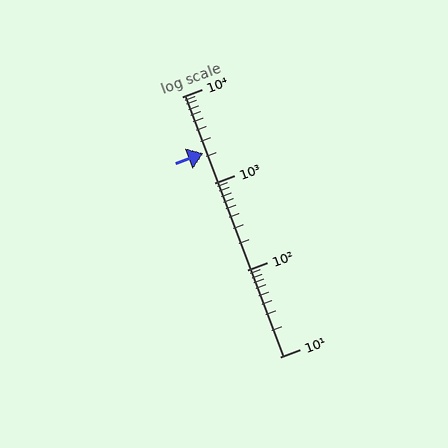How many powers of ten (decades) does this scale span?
The scale spans 3 decades, from 10 to 10000.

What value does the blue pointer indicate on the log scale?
The pointer indicates approximately 2200.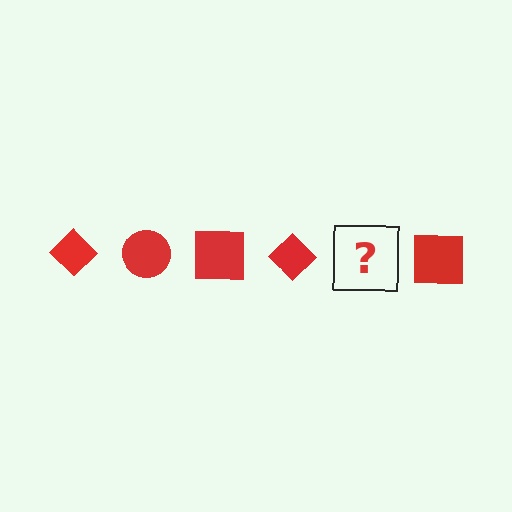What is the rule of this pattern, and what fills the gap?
The rule is that the pattern cycles through diamond, circle, square shapes in red. The gap should be filled with a red circle.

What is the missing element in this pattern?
The missing element is a red circle.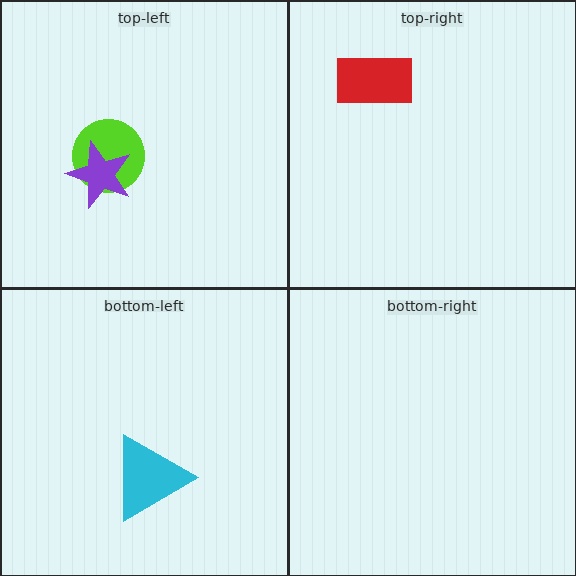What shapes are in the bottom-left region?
The cyan triangle.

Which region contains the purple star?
The top-left region.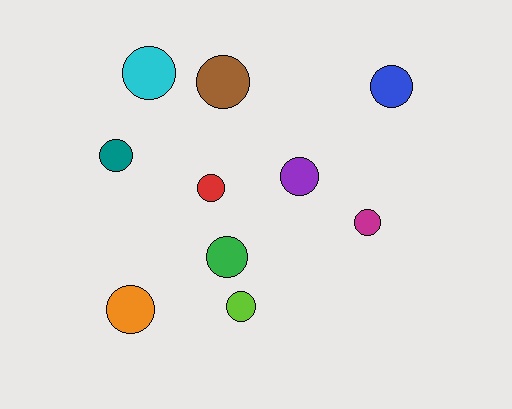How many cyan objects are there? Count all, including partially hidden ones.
There is 1 cyan object.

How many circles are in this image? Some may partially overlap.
There are 10 circles.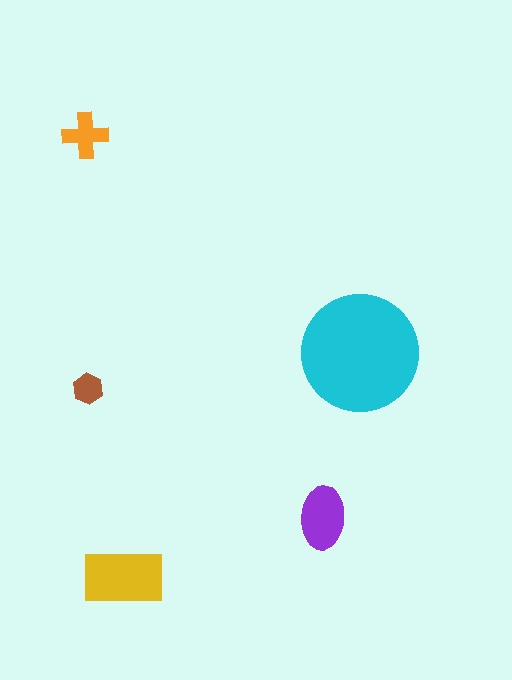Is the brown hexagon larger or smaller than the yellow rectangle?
Smaller.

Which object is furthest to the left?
The orange cross is leftmost.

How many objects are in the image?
There are 5 objects in the image.